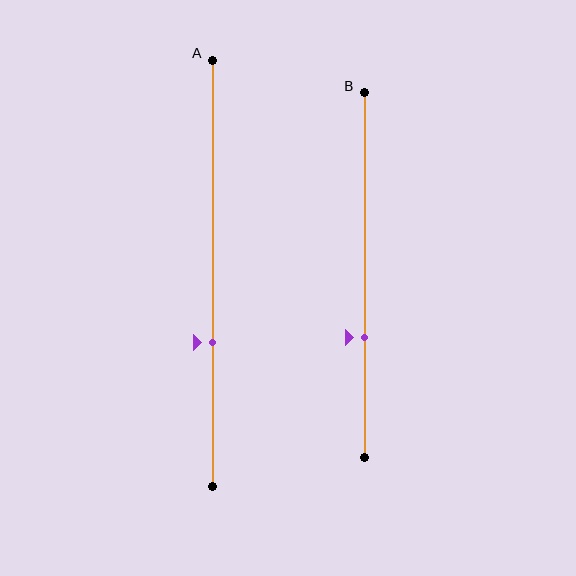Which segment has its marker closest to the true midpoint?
Segment A has its marker closest to the true midpoint.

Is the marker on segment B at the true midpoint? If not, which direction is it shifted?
No, the marker on segment B is shifted downward by about 17% of the segment length.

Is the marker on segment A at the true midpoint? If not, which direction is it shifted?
No, the marker on segment A is shifted downward by about 16% of the segment length.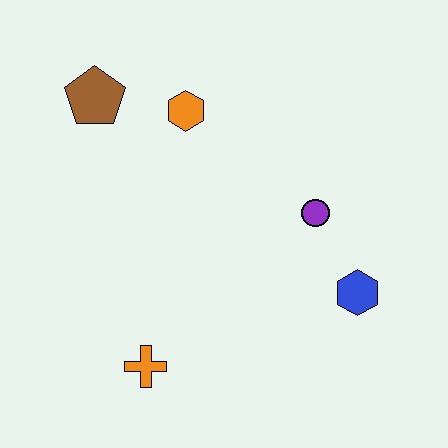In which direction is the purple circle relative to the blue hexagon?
The purple circle is above the blue hexagon.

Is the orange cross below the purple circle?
Yes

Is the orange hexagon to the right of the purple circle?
No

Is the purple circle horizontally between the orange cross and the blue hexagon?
Yes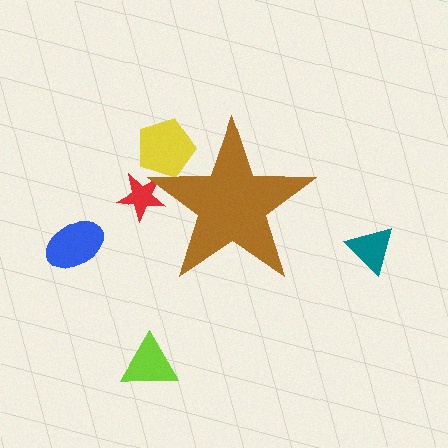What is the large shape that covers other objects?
A brown star.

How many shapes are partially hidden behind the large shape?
2 shapes are partially hidden.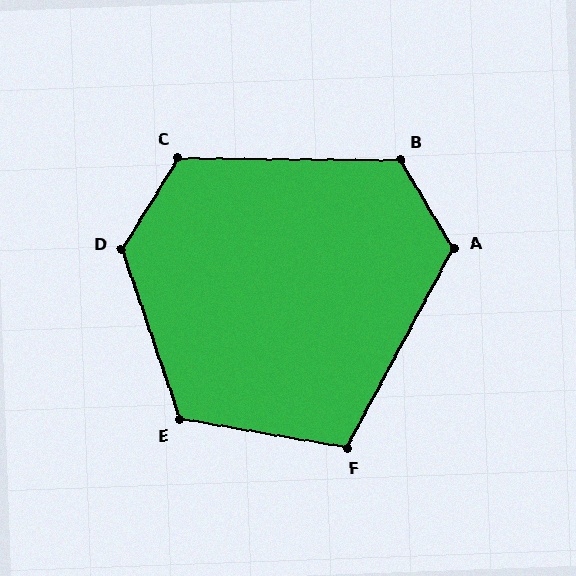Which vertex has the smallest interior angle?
F, at approximately 109 degrees.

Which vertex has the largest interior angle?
D, at approximately 130 degrees.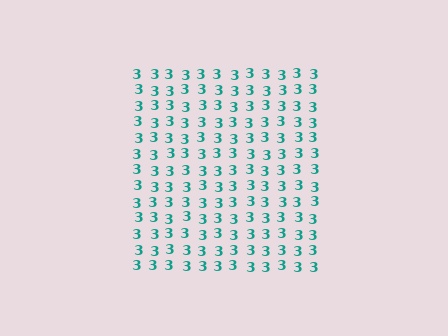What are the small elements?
The small elements are digit 3's.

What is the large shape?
The large shape is a square.